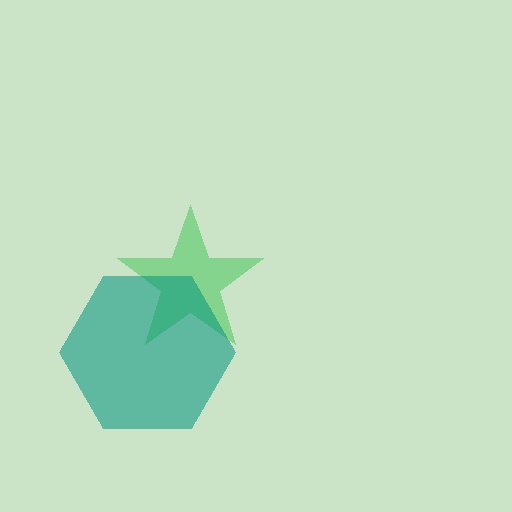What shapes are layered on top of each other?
The layered shapes are: a green star, a teal hexagon.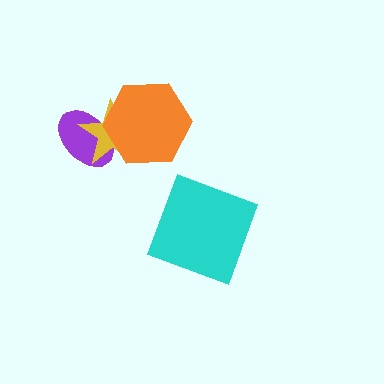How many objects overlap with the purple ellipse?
2 objects overlap with the purple ellipse.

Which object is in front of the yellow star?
The orange hexagon is in front of the yellow star.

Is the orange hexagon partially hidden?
No, no other shape covers it.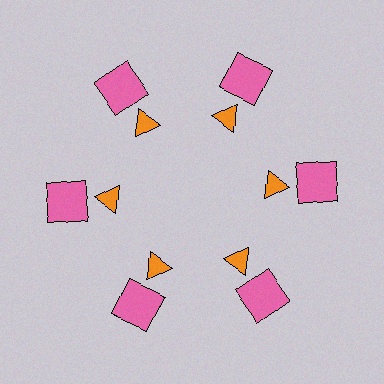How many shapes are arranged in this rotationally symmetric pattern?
There are 12 shapes, arranged in 6 groups of 2.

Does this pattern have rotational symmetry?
Yes, this pattern has 6-fold rotational symmetry. It looks the same after rotating 60 degrees around the center.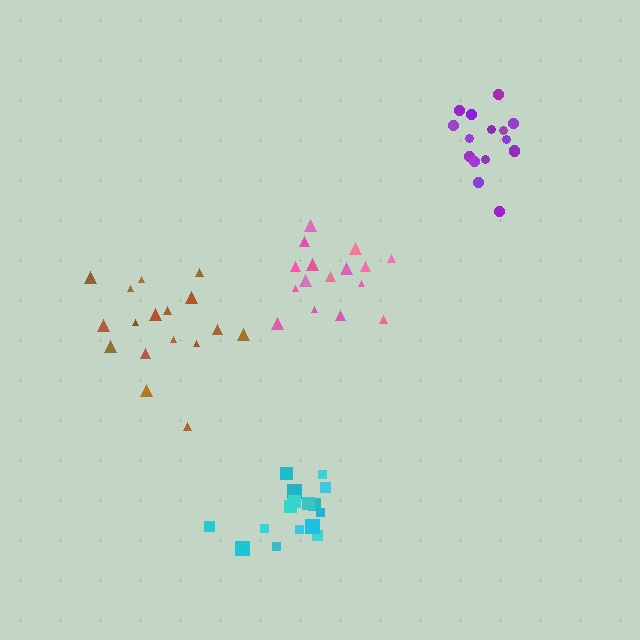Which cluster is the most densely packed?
Purple.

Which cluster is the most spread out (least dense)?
Brown.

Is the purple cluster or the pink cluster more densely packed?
Purple.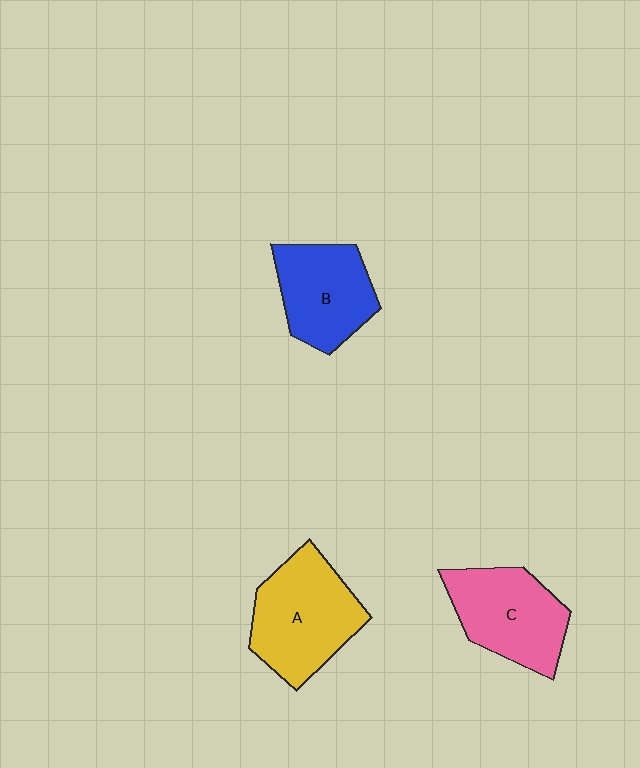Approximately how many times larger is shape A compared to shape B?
Approximately 1.2 times.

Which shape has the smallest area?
Shape B (blue).